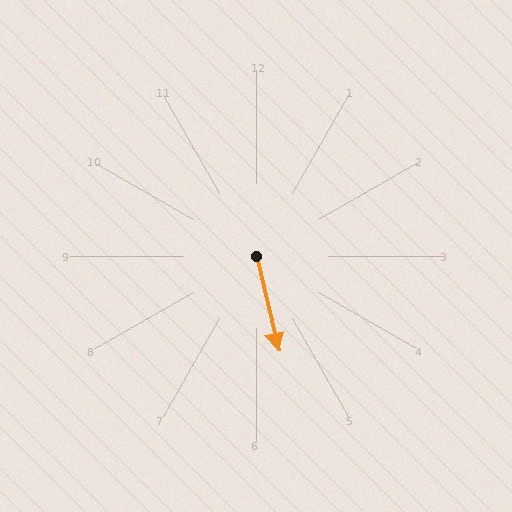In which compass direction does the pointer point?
South.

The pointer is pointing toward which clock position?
Roughly 6 o'clock.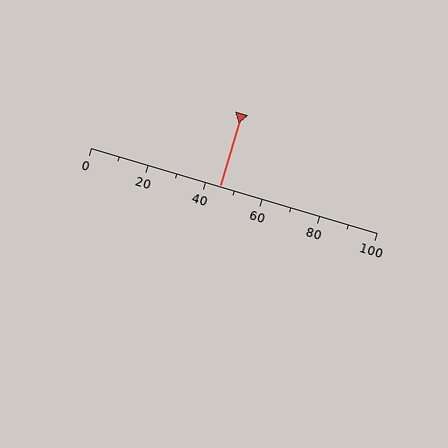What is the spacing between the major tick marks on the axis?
The major ticks are spaced 20 apart.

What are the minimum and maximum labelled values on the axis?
The axis runs from 0 to 100.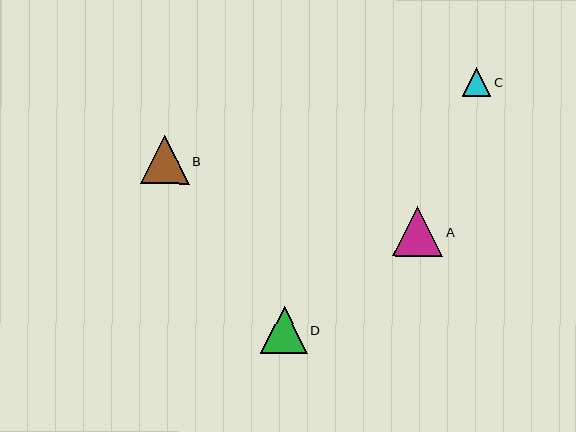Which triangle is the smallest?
Triangle C is the smallest with a size of approximately 28 pixels.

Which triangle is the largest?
Triangle A is the largest with a size of approximately 50 pixels.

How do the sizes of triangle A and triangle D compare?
Triangle A and triangle D are approximately the same size.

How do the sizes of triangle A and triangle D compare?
Triangle A and triangle D are approximately the same size.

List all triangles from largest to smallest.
From largest to smallest: A, B, D, C.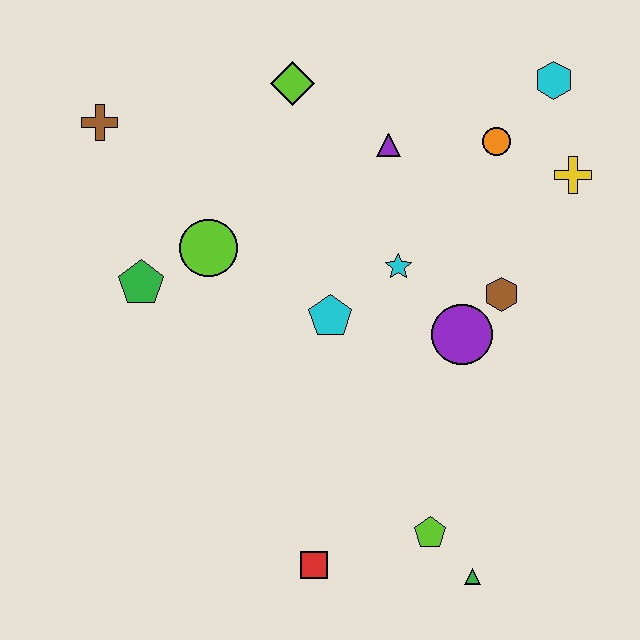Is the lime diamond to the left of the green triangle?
Yes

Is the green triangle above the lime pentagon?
No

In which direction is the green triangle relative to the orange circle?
The green triangle is below the orange circle.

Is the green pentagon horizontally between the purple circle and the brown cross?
Yes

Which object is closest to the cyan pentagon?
The cyan star is closest to the cyan pentagon.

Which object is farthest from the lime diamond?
The green triangle is farthest from the lime diamond.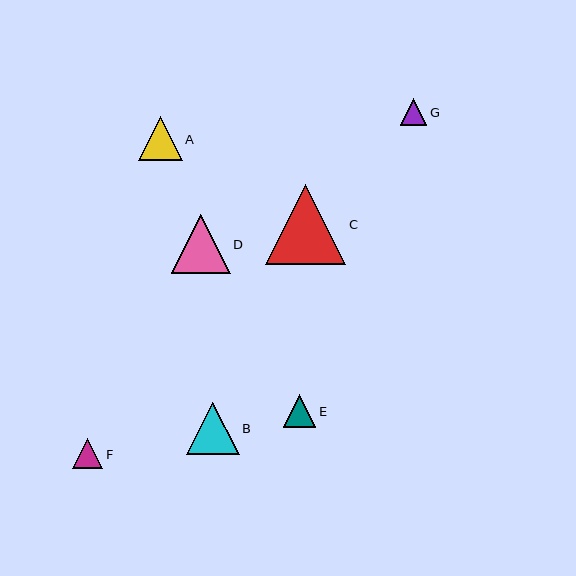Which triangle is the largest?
Triangle C is the largest with a size of approximately 80 pixels.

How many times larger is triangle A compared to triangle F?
Triangle A is approximately 1.4 times the size of triangle F.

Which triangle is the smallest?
Triangle G is the smallest with a size of approximately 26 pixels.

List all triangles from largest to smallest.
From largest to smallest: C, D, B, A, E, F, G.